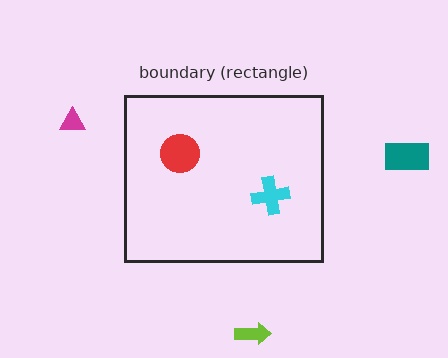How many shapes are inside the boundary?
2 inside, 3 outside.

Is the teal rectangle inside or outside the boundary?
Outside.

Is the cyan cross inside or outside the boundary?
Inside.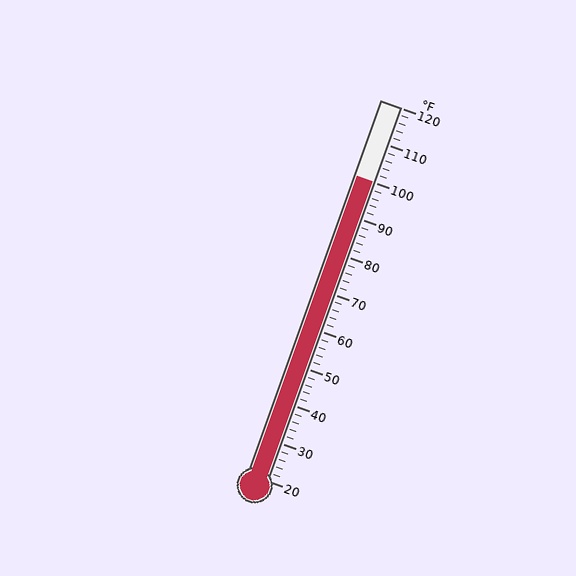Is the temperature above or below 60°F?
The temperature is above 60°F.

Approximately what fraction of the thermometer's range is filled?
The thermometer is filled to approximately 80% of its range.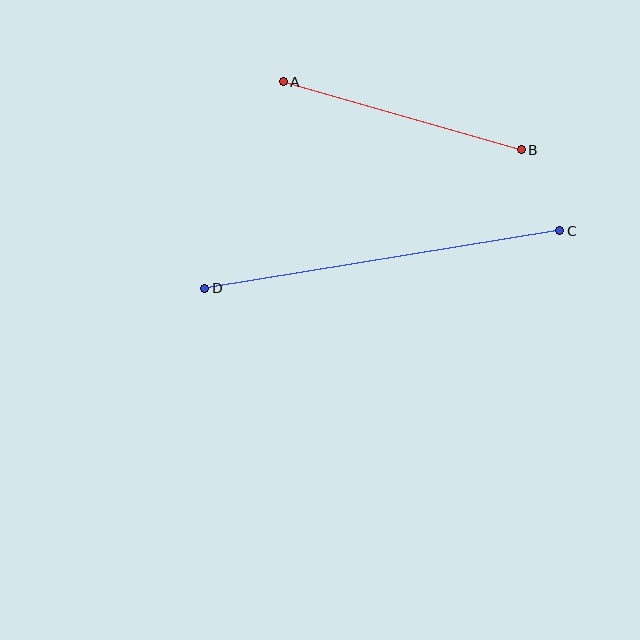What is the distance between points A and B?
The distance is approximately 248 pixels.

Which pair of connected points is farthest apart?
Points C and D are farthest apart.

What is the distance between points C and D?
The distance is approximately 360 pixels.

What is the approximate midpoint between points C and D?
The midpoint is at approximately (382, 259) pixels.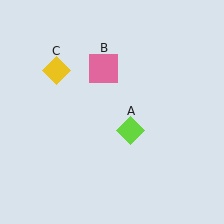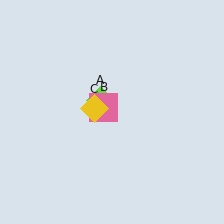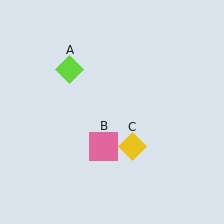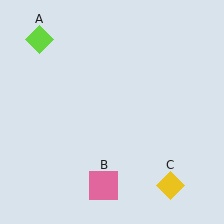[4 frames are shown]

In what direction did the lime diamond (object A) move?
The lime diamond (object A) moved up and to the left.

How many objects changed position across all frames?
3 objects changed position: lime diamond (object A), pink square (object B), yellow diamond (object C).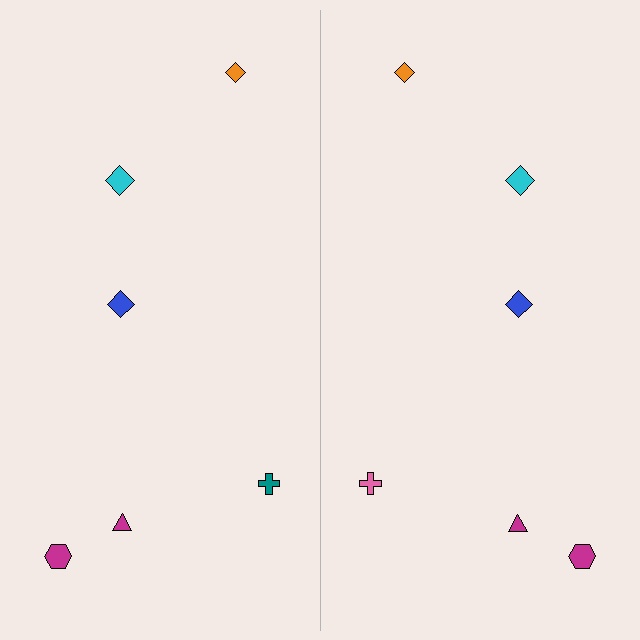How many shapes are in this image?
There are 12 shapes in this image.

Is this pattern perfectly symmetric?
No, the pattern is not perfectly symmetric. The pink cross on the right side breaks the symmetry — its mirror counterpart is teal.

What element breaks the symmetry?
The pink cross on the right side breaks the symmetry — its mirror counterpart is teal.